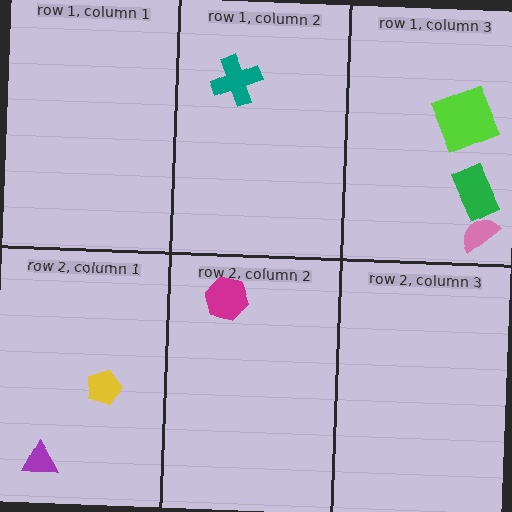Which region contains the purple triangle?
The row 2, column 1 region.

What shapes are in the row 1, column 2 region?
The teal cross.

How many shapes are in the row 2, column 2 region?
1.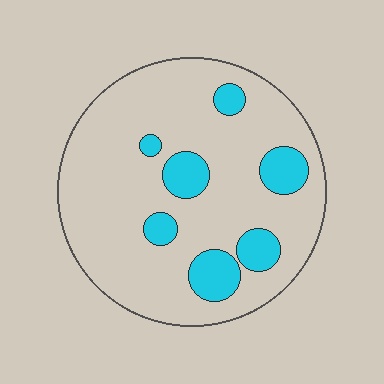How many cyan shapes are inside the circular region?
7.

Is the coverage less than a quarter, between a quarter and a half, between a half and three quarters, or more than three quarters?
Less than a quarter.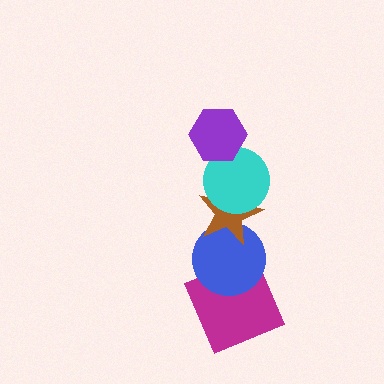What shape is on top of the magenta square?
The blue circle is on top of the magenta square.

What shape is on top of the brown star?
The cyan circle is on top of the brown star.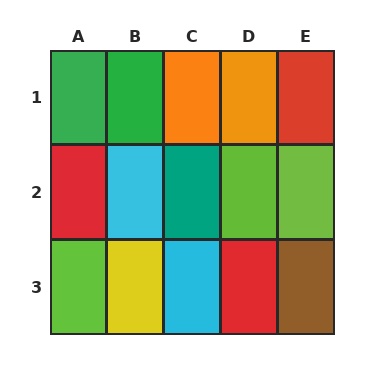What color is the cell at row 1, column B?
Green.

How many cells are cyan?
2 cells are cyan.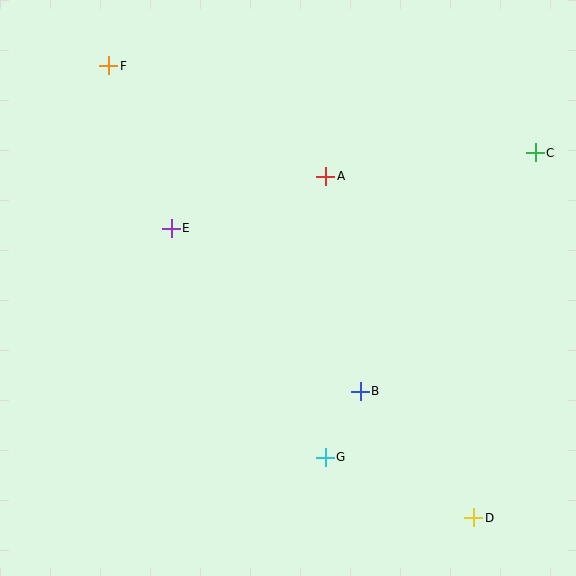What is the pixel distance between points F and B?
The distance between F and B is 412 pixels.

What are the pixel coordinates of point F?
Point F is at (109, 66).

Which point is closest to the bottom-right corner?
Point D is closest to the bottom-right corner.